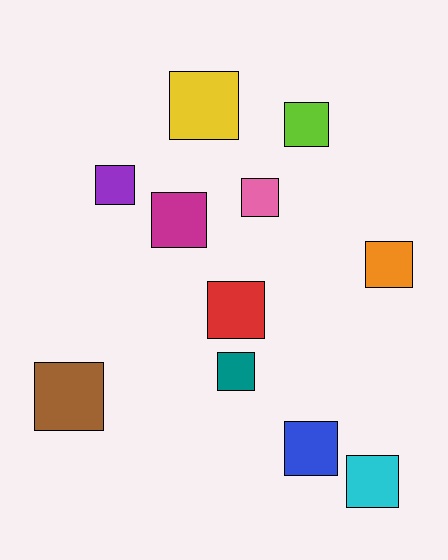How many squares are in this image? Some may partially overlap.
There are 11 squares.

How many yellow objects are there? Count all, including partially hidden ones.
There is 1 yellow object.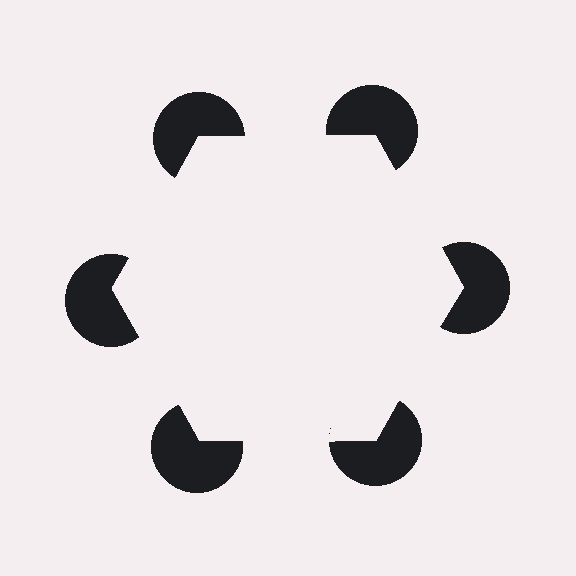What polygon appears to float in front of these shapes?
An illusory hexagon — its edges are inferred from the aligned wedge cuts in the pac-man discs, not physically drawn.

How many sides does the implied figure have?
6 sides.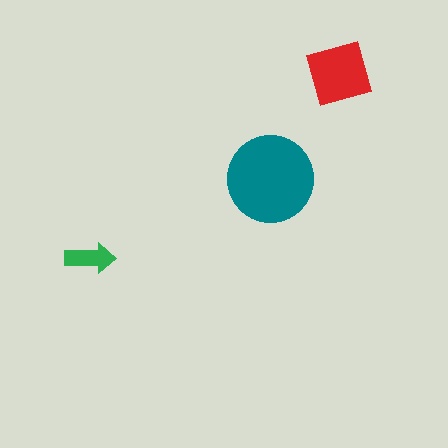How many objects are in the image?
There are 3 objects in the image.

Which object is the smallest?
The green arrow.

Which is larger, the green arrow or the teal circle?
The teal circle.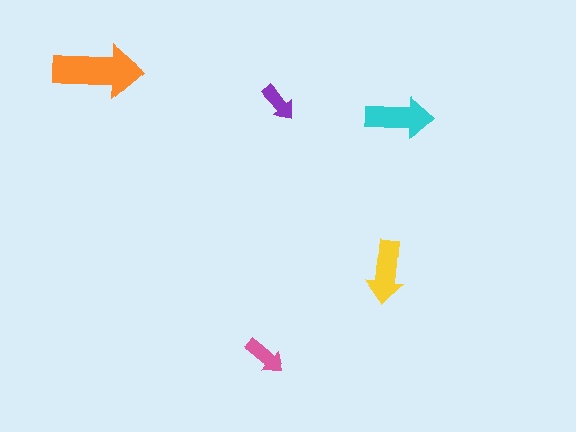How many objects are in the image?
There are 5 objects in the image.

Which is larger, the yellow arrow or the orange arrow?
The orange one.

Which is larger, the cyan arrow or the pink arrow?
The cyan one.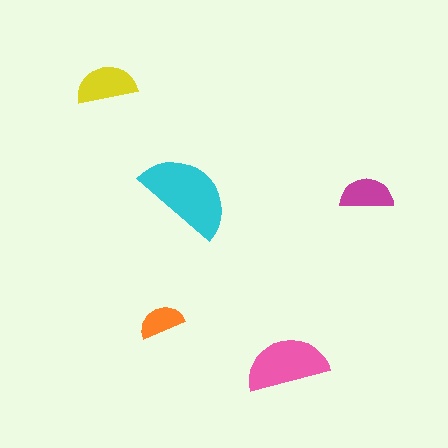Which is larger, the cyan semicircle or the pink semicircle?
The cyan one.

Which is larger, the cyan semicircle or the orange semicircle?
The cyan one.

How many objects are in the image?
There are 5 objects in the image.